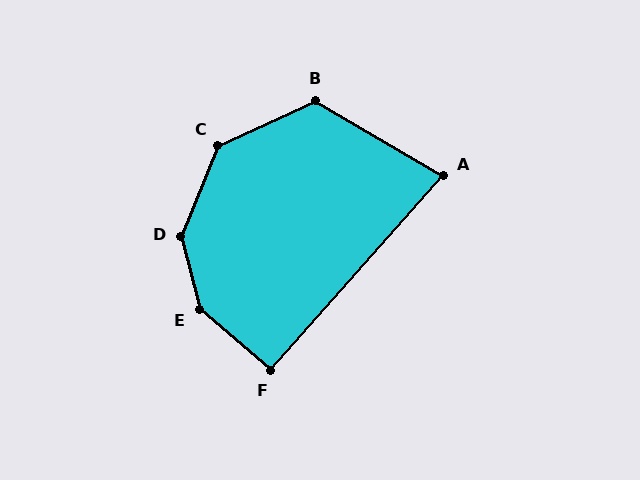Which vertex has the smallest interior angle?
A, at approximately 79 degrees.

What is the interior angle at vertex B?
Approximately 125 degrees (obtuse).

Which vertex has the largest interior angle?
E, at approximately 145 degrees.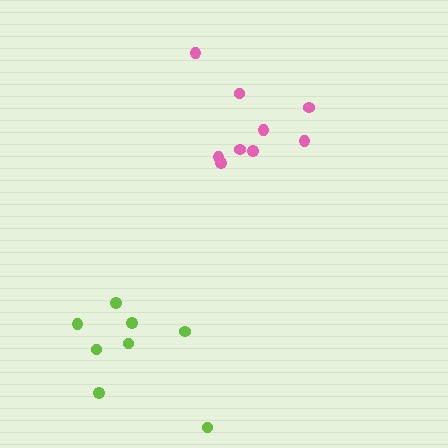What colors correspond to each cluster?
The clusters are colored: pink, lime.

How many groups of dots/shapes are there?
There are 2 groups.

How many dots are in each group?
Group 1: 9 dots, Group 2: 8 dots (17 total).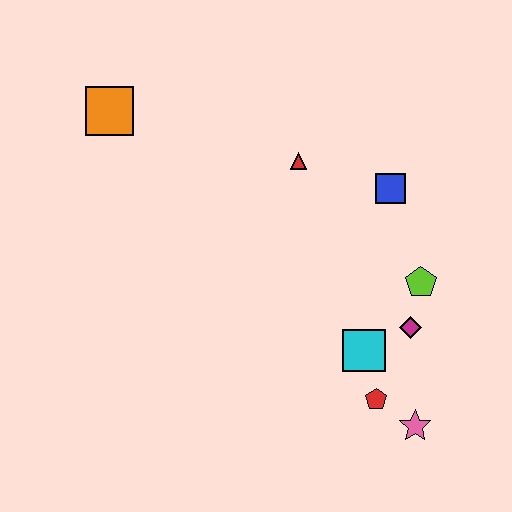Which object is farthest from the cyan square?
The orange square is farthest from the cyan square.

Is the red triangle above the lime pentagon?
Yes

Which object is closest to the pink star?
The red pentagon is closest to the pink star.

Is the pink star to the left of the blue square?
No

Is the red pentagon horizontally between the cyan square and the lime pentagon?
Yes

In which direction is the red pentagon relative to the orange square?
The red pentagon is below the orange square.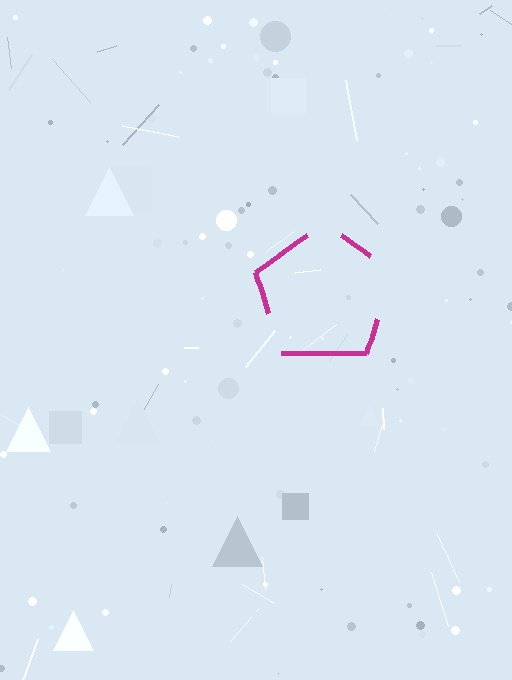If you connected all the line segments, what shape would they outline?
They would outline a pentagon.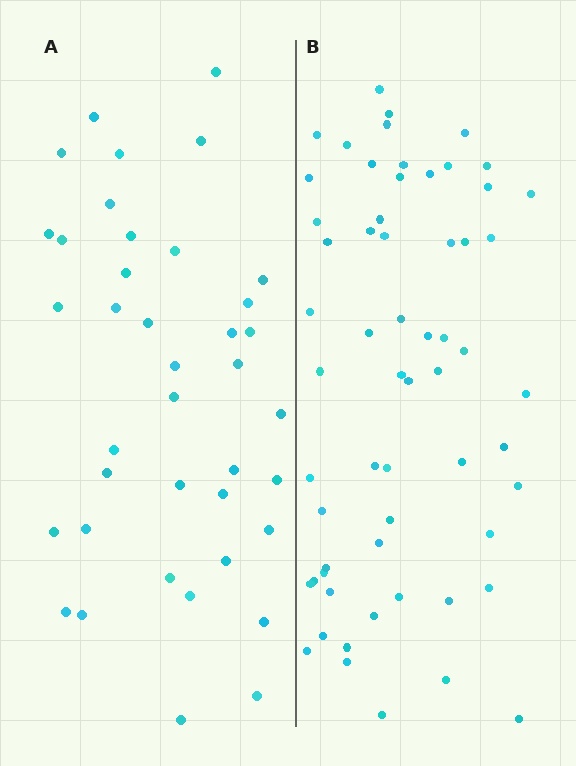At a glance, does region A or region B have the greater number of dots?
Region B (the right region) has more dots.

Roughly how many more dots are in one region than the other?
Region B has approximately 20 more dots than region A.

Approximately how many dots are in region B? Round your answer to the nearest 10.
About 60 dots.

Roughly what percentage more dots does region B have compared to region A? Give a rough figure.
About 55% more.